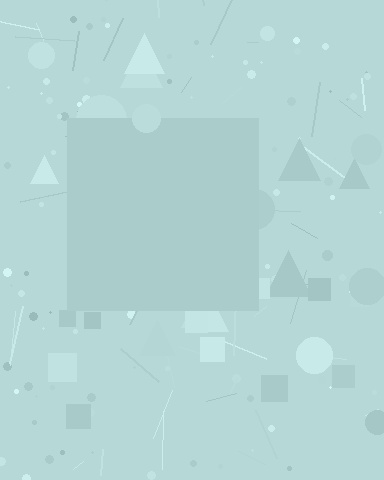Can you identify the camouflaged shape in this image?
The camouflaged shape is a square.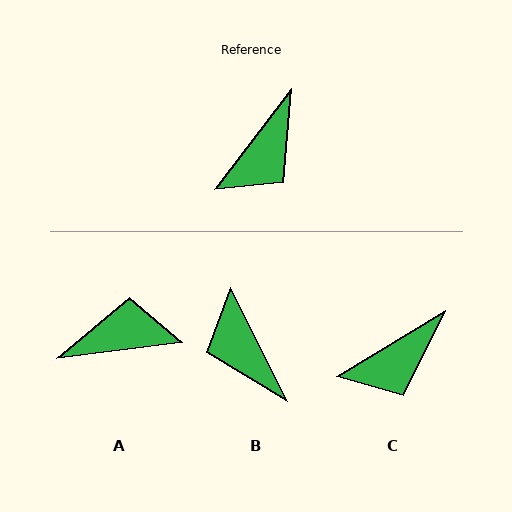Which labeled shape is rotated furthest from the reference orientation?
A, about 135 degrees away.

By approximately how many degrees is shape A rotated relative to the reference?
Approximately 135 degrees counter-clockwise.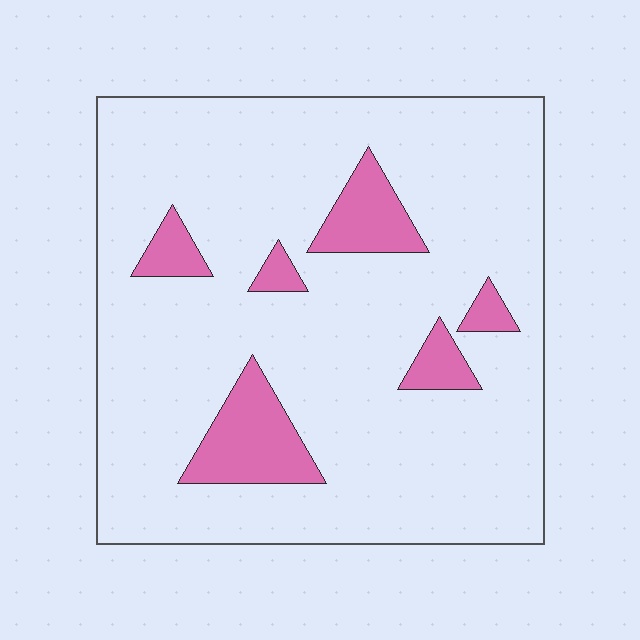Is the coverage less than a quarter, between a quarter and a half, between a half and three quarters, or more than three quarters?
Less than a quarter.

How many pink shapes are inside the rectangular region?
6.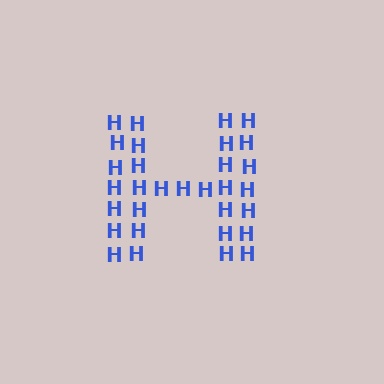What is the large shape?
The large shape is the letter H.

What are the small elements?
The small elements are letter H's.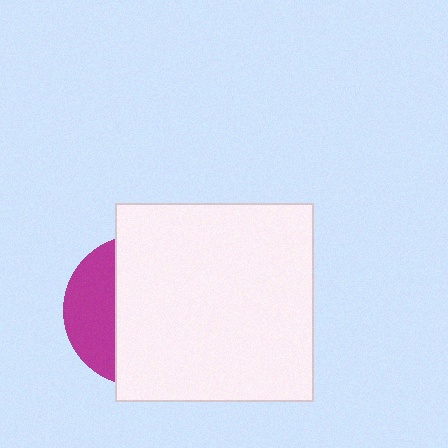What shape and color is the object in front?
The object in front is a white square.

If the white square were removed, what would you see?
You would see the complete magenta circle.